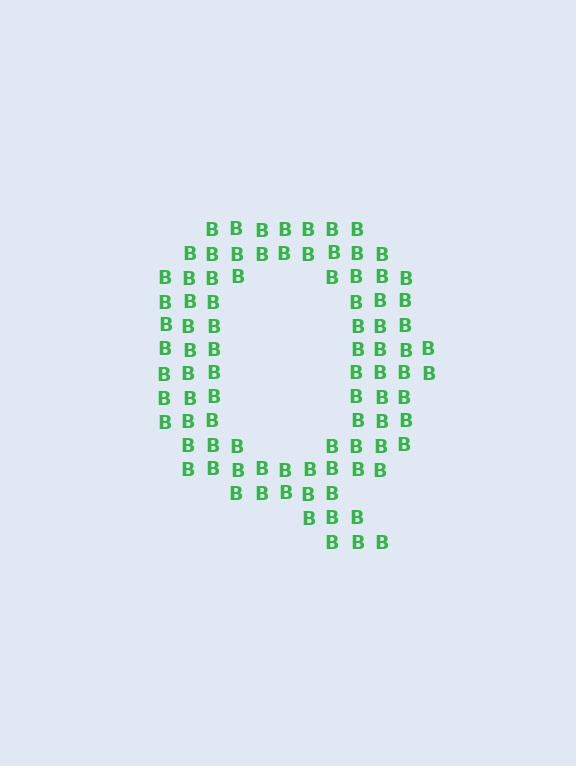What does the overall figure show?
The overall figure shows the letter Q.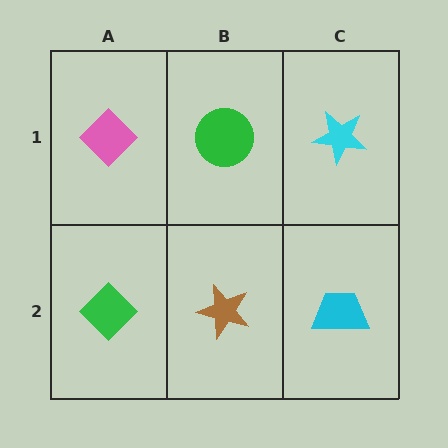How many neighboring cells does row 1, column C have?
2.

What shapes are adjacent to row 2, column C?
A cyan star (row 1, column C), a brown star (row 2, column B).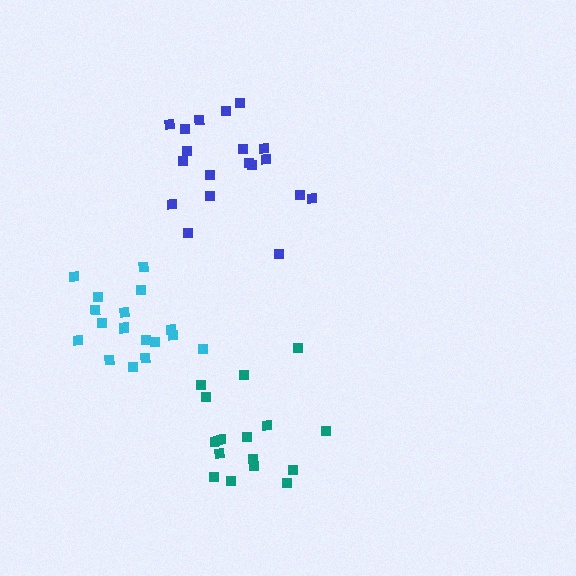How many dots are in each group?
Group 1: 17 dots, Group 2: 19 dots, Group 3: 17 dots (53 total).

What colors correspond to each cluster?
The clusters are colored: cyan, blue, teal.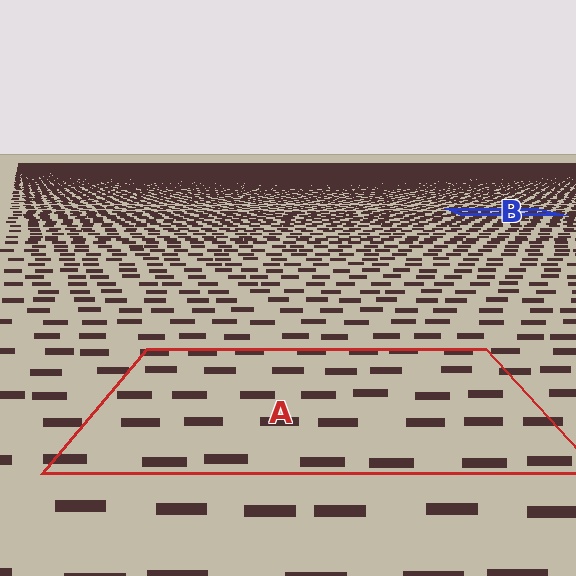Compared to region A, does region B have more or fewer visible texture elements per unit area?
Region B has more texture elements per unit area — they are packed more densely because it is farther away.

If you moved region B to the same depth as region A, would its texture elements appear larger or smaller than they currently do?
They would appear larger. At a closer depth, the same texture elements are projected at a bigger on-screen size.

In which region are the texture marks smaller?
The texture marks are smaller in region B, because it is farther away.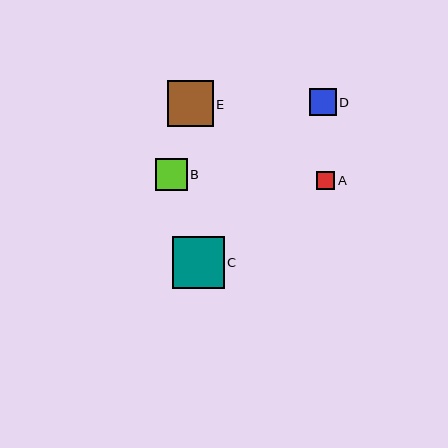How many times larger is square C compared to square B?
Square C is approximately 1.6 times the size of square B.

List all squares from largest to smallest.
From largest to smallest: C, E, B, D, A.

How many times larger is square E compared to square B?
Square E is approximately 1.4 times the size of square B.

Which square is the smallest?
Square A is the smallest with a size of approximately 18 pixels.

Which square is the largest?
Square C is the largest with a size of approximately 52 pixels.